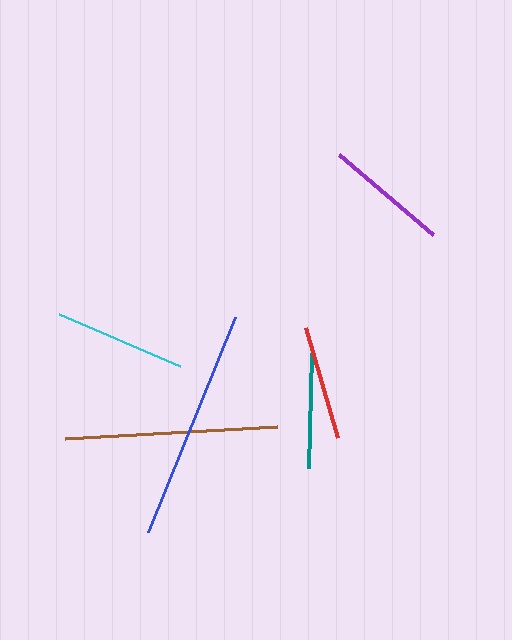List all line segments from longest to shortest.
From longest to shortest: blue, brown, cyan, purple, red, teal.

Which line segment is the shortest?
The teal line is the shortest at approximately 115 pixels.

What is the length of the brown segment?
The brown segment is approximately 212 pixels long.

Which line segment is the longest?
The blue line is the longest at approximately 232 pixels.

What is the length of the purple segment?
The purple segment is approximately 124 pixels long.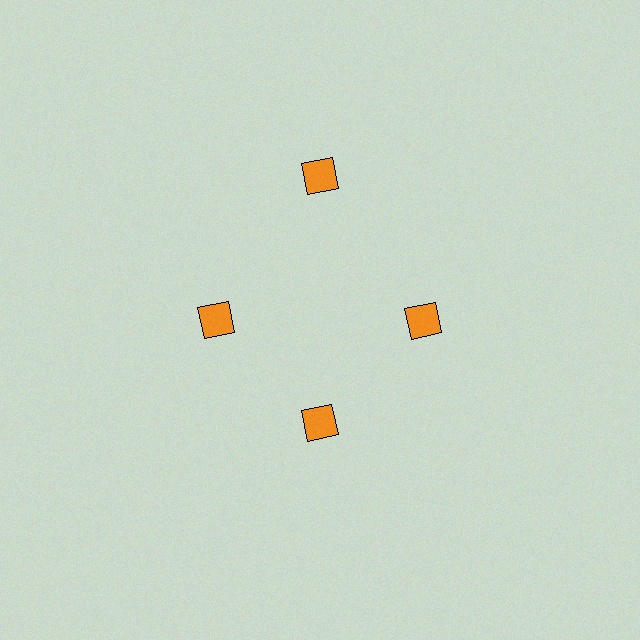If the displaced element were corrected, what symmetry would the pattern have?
It would have 4-fold rotational symmetry — the pattern would map onto itself every 90 degrees.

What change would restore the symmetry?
The symmetry would be restored by moving it inward, back onto the ring so that all 4 squares sit at equal angles and equal distance from the center.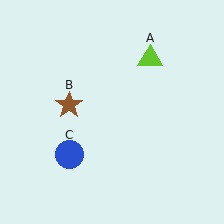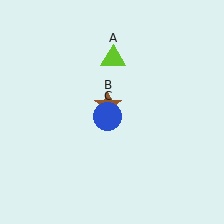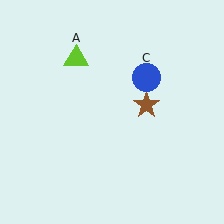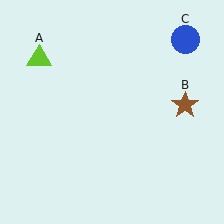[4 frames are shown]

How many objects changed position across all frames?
3 objects changed position: lime triangle (object A), brown star (object B), blue circle (object C).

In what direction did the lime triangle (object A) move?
The lime triangle (object A) moved left.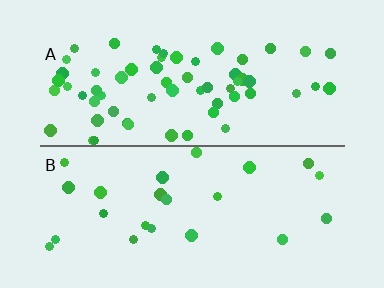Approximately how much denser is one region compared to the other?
Approximately 2.6× — region A over region B.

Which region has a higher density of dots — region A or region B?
A (the top).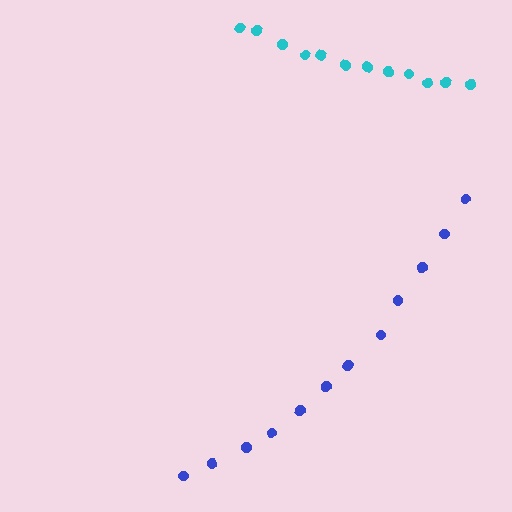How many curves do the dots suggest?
There are 2 distinct paths.